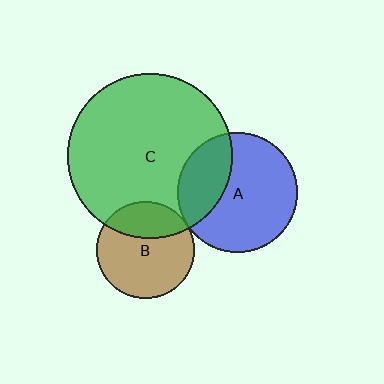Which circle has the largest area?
Circle C (green).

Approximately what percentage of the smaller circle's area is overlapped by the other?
Approximately 5%.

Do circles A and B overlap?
Yes.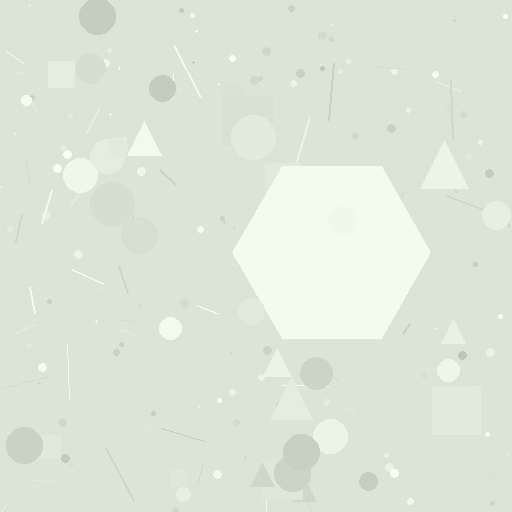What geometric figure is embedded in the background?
A hexagon is embedded in the background.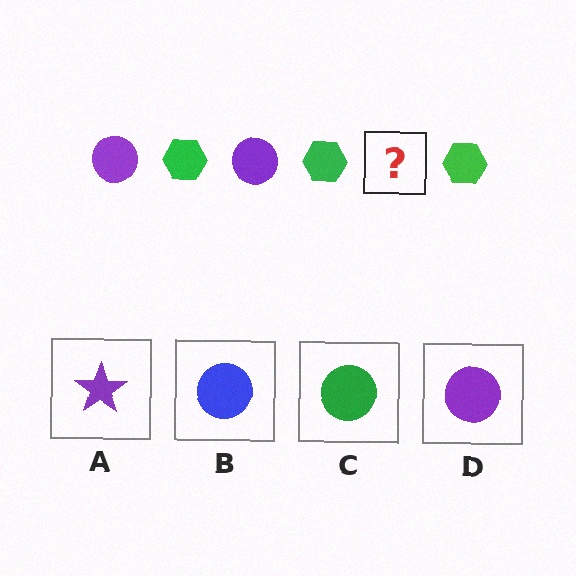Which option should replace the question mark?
Option D.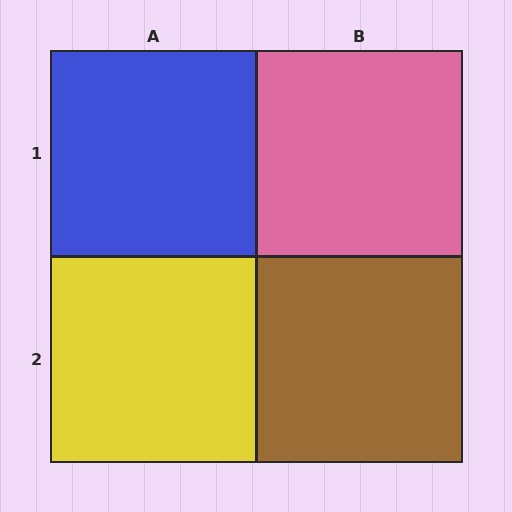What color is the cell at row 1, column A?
Blue.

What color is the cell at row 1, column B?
Pink.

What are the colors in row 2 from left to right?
Yellow, brown.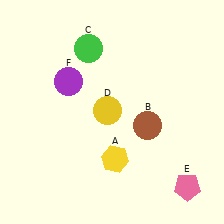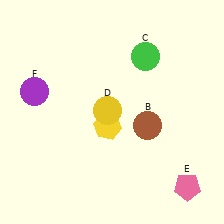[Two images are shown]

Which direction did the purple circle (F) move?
The purple circle (F) moved left.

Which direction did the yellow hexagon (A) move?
The yellow hexagon (A) moved up.